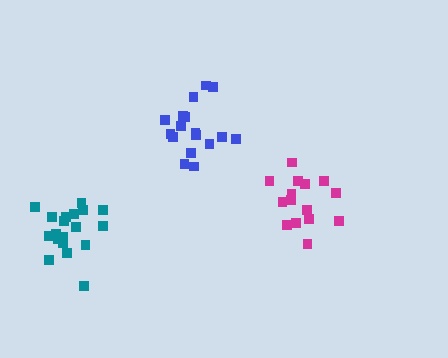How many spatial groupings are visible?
There are 3 spatial groupings.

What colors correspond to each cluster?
The clusters are colored: teal, magenta, blue.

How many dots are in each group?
Group 1: 19 dots, Group 2: 15 dots, Group 3: 17 dots (51 total).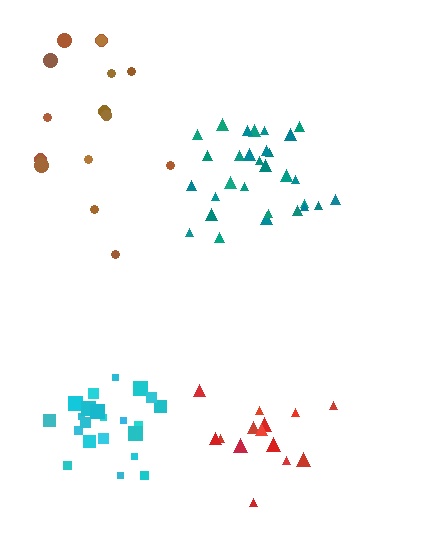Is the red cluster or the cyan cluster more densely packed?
Cyan.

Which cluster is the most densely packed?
Cyan.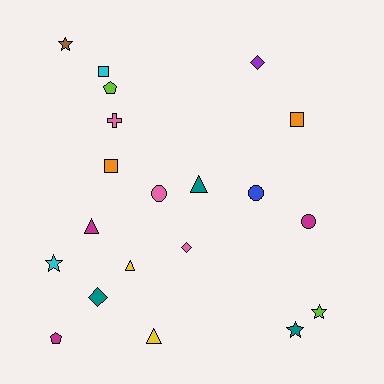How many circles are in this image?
There are 3 circles.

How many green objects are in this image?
There are no green objects.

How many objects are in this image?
There are 20 objects.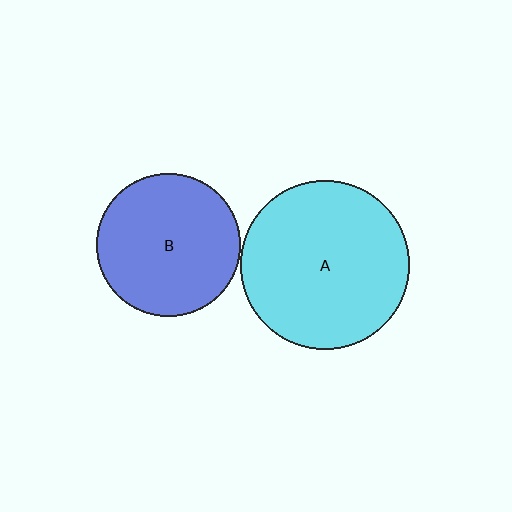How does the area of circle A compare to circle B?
Approximately 1.4 times.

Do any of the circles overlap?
No, none of the circles overlap.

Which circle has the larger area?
Circle A (cyan).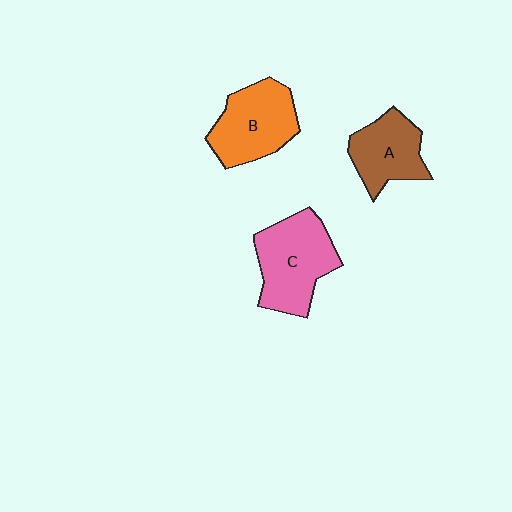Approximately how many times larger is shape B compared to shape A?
Approximately 1.2 times.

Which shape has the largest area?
Shape C (pink).